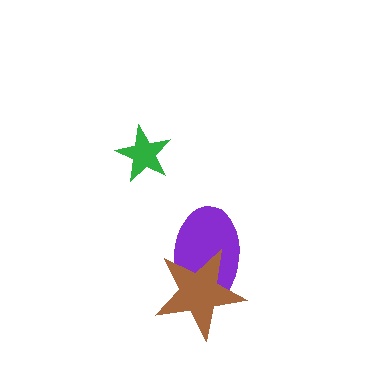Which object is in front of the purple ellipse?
The brown star is in front of the purple ellipse.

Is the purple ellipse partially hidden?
Yes, it is partially covered by another shape.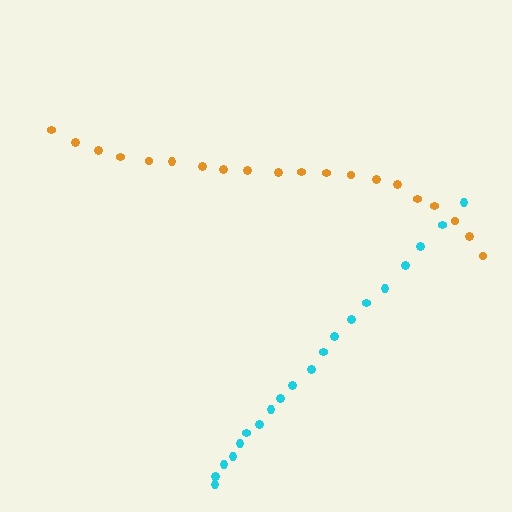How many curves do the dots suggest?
There are 2 distinct paths.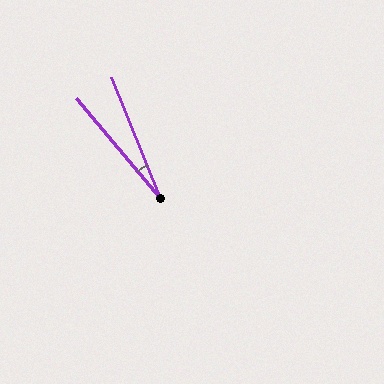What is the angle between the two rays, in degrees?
Approximately 18 degrees.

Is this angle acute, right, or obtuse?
It is acute.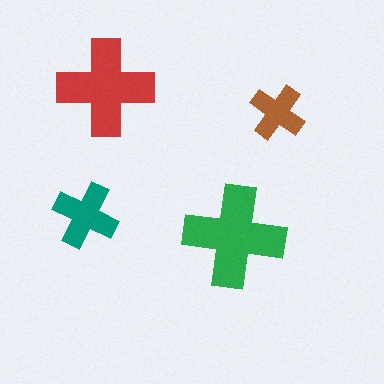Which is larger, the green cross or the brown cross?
The green one.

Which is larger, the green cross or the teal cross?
The green one.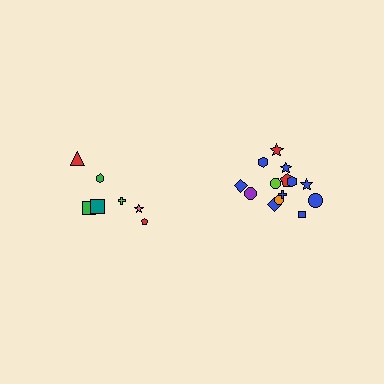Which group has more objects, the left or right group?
The right group.